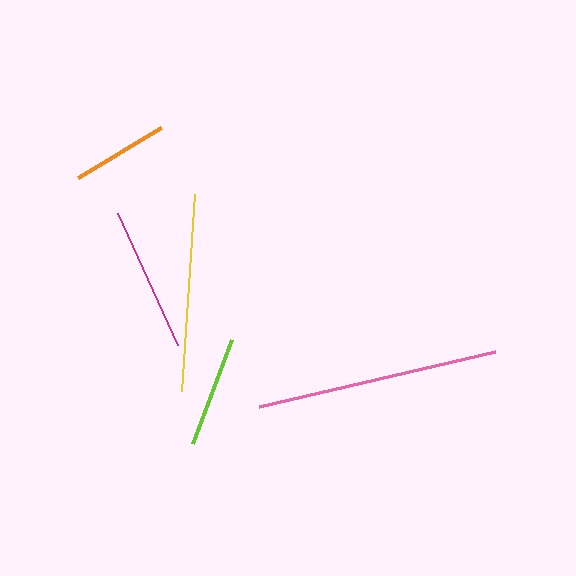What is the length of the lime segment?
The lime segment is approximately 111 pixels long.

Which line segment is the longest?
The pink line is the longest at approximately 242 pixels.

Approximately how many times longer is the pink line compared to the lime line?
The pink line is approximately 2.2 times the length of the lime line.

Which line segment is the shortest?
The orange line is the shortest at approximately 98 pixels.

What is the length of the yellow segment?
The yellow segment is approximately 197 pixels long.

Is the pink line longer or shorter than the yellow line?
The pink line is longer than the yellow line.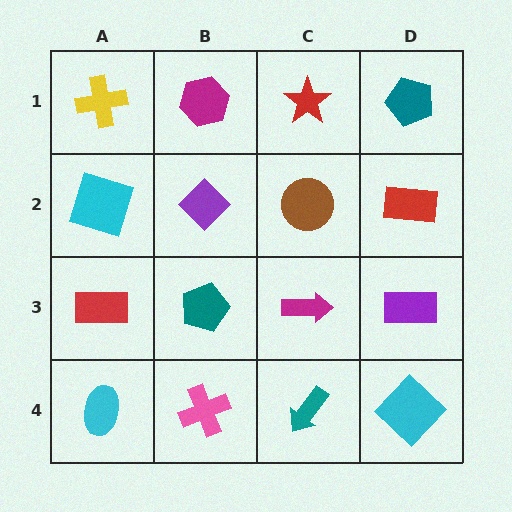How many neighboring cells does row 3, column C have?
4.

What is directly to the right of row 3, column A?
A teal pentagon.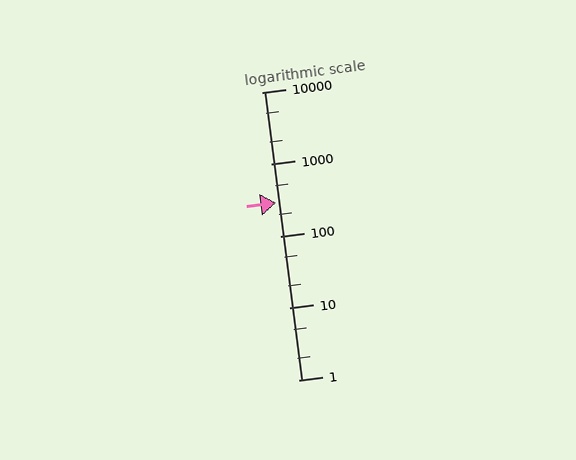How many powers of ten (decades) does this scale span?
The scale spans 4 decades, from 1 to 10000.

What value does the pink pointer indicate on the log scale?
The pointer indicates approximately 290.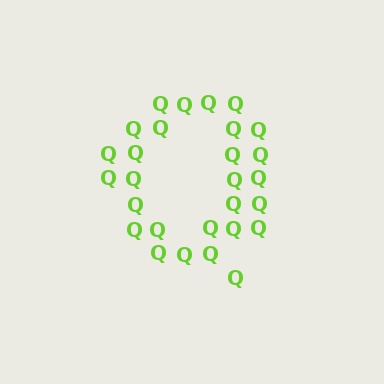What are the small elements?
The small elements are letter Q's.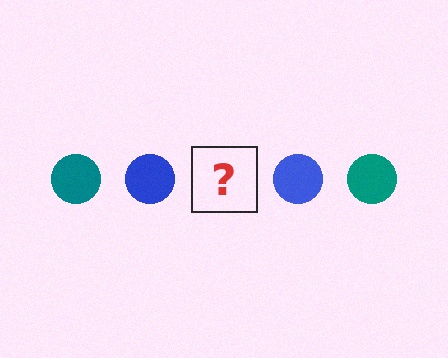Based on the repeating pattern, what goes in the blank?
The blank should be a teal circle.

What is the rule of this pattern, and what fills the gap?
The rule is that the pattern cycles through teal, blue circles. The gap should be filled with a teal circle.